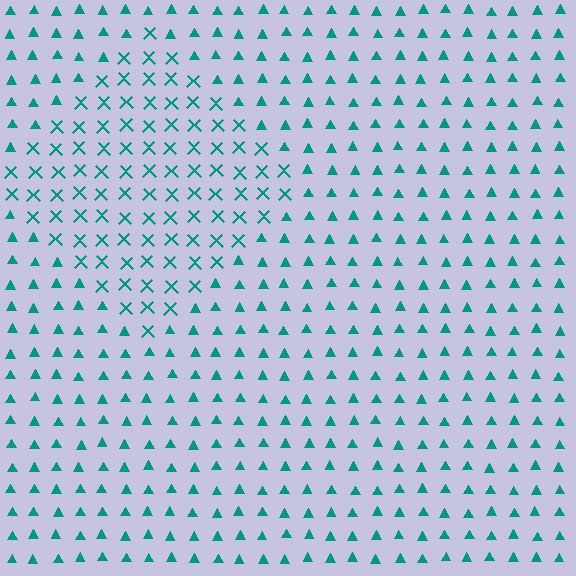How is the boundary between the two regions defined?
The boundary is defined by a change in element shape: X marks inside vs. triangles outside. All elements share the same color and spacing.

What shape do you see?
I see a diamond.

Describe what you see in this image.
The image is filled with small teal elements arranged in a uniform grid. A diamond-shaped region contains X marks, while the surrounding area contains triangles. The boundary is defined purely by the change in element shape.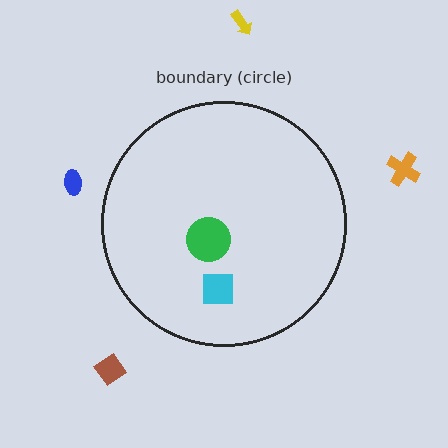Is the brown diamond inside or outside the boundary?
Outside.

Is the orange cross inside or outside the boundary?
Outside.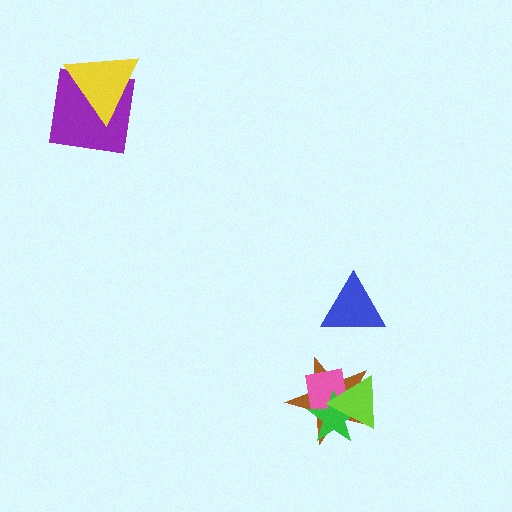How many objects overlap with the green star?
3 objects overlap with the green star.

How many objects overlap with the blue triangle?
0 objects overlap with the blue triangle.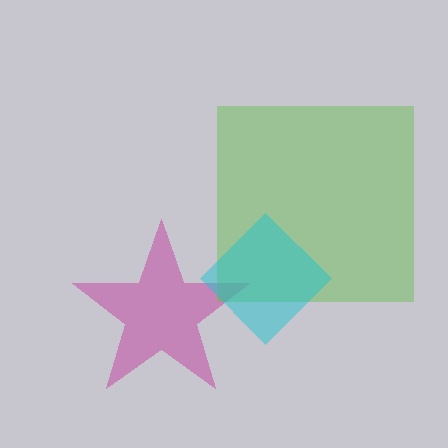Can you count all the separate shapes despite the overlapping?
Yes, there are 3 separate shapes.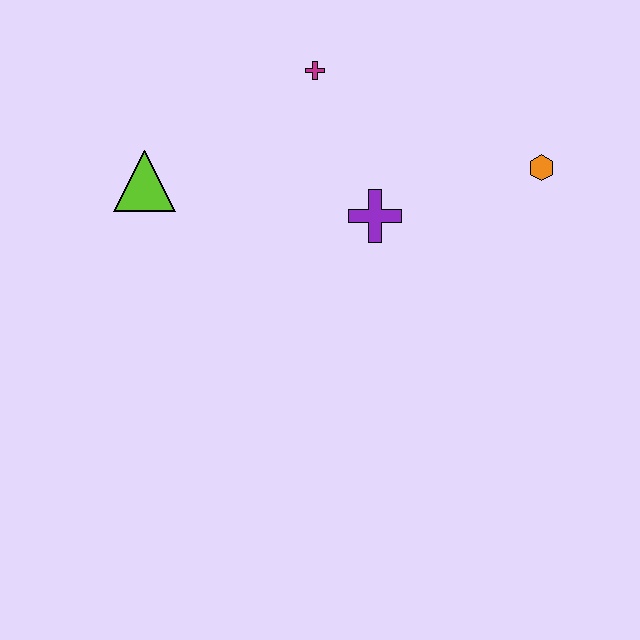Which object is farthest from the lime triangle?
The orange hexagon is farthest from the lime triangle.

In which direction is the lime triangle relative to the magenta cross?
The lime triangle is to the left of the magenta cross.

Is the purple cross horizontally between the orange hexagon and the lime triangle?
Yes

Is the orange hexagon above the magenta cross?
No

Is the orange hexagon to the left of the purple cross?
No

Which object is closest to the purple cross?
The magenta cross is closest to the purple cross.